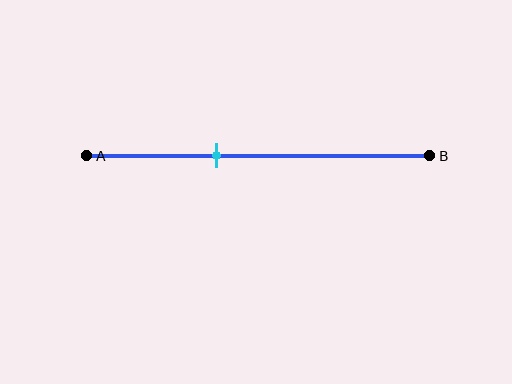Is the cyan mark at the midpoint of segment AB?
No, the mark is at about 40% from A, not at the 50% midpoint.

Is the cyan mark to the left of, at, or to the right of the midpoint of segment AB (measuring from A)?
The cyan mark is to the left of the midpoint of segment AB.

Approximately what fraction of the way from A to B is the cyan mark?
The cyan mark is approximately 40% of the way from A to B.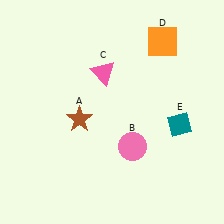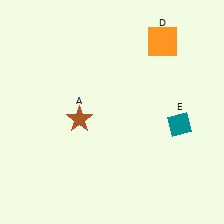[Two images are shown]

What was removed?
The pink triangle (C), the pink circle (B) were removed in Image 2.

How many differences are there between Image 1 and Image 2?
There are 2 differences between the two images.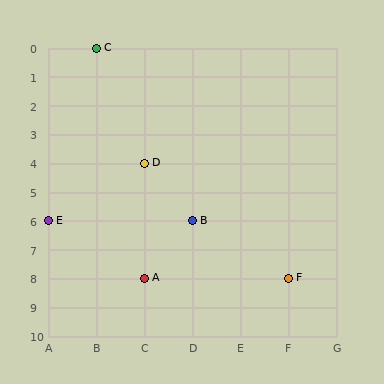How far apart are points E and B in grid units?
Points E and B are 3 columns apart.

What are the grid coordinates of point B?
Point B is at grid coordinates (D, 6).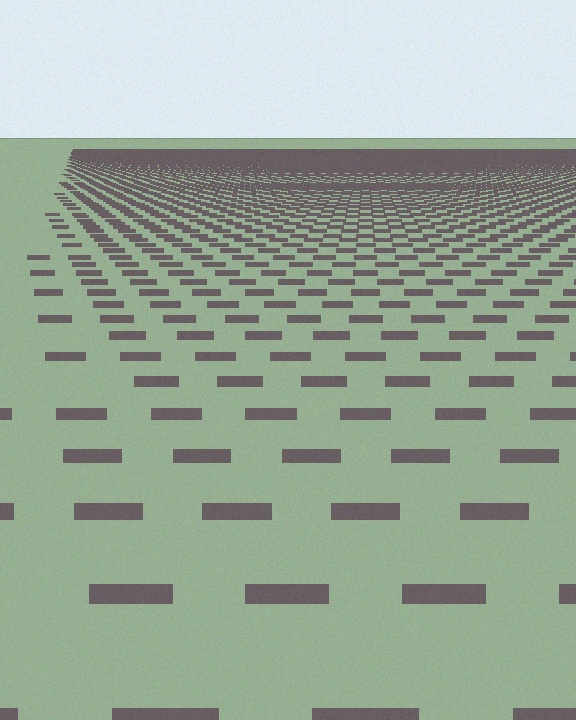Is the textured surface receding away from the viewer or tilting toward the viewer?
The surface is receding away from the viewer. Texture elements get smaller and denser toward the top.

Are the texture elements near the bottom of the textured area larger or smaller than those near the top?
Larger. Near the bottom, elements are closer to the viewer and appear at a bigger on-screen size.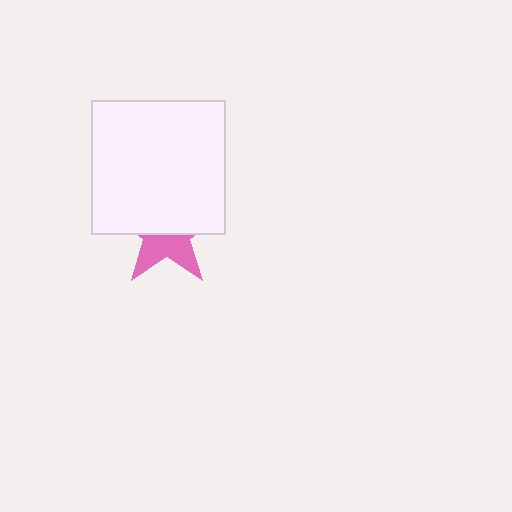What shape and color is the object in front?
The object in front is a white square.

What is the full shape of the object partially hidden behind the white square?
The partially hidden object is a pink star.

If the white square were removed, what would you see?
You would see the complete pink star.